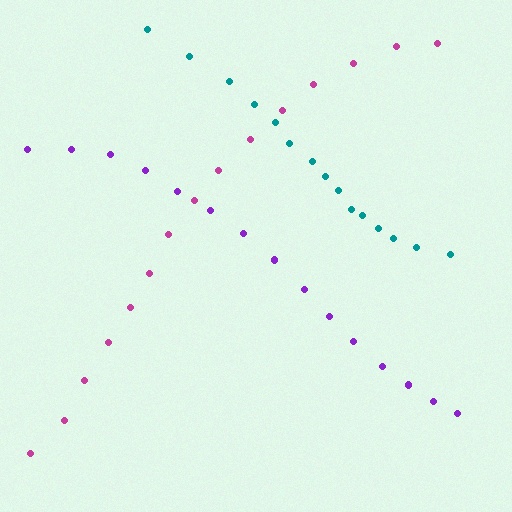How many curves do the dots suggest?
There are 3 distinct paths.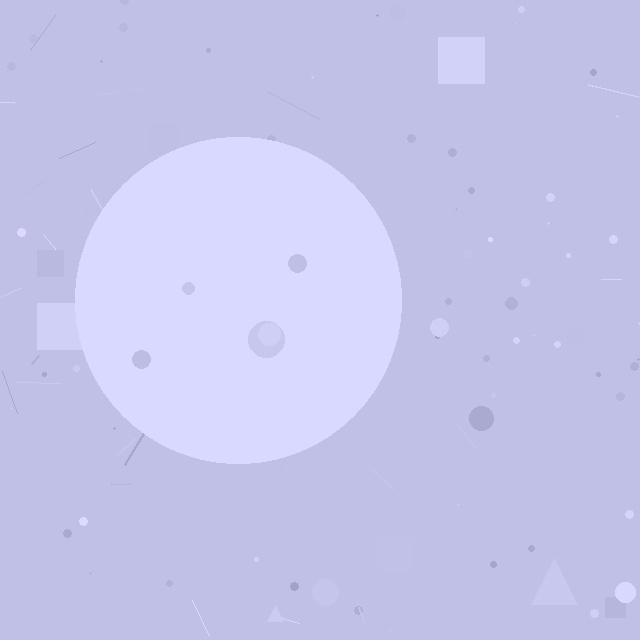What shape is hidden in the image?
A circle is hidden in the image.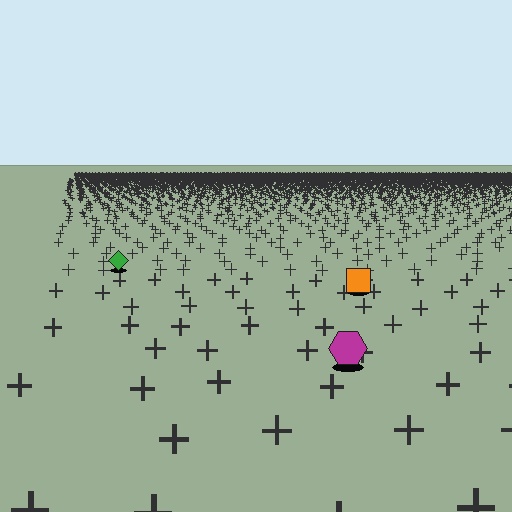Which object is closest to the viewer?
The magenta hexagon is closest. The texture marks near it are larger and more spread out.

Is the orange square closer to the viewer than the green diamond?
Yes. The orange square is closer — you can tell from the texture gradient: the ground texture is coarser near it.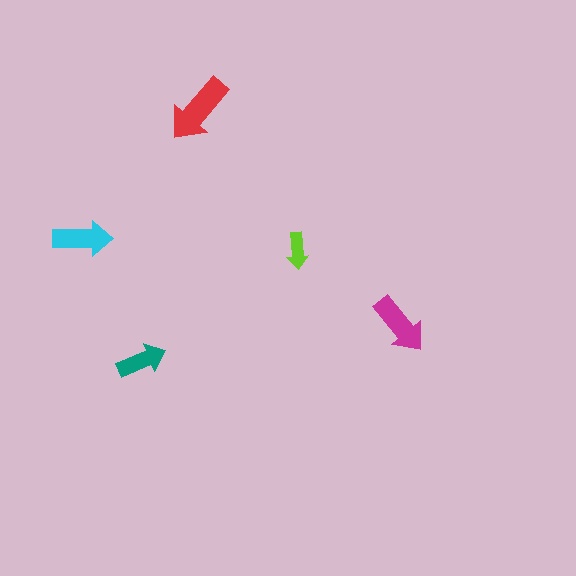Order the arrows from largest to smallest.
the red one, the magenta one, the cyan one, the teal one, the lime one.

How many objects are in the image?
There are 5 objects in the image.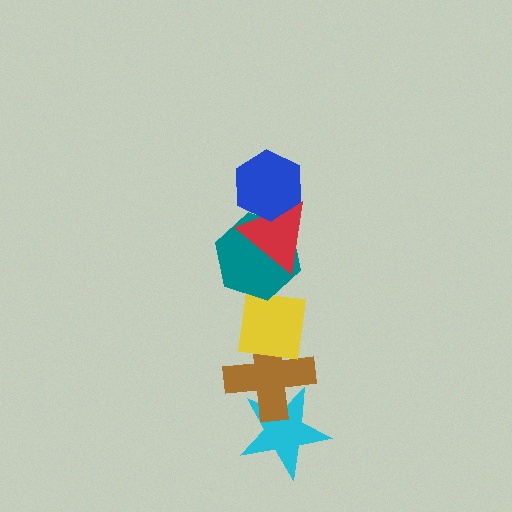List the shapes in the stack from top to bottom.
From top to bottom: the blue hexagon, the red triangle, the teal hexagon, the yellow square, the brown cross, the cyan star.